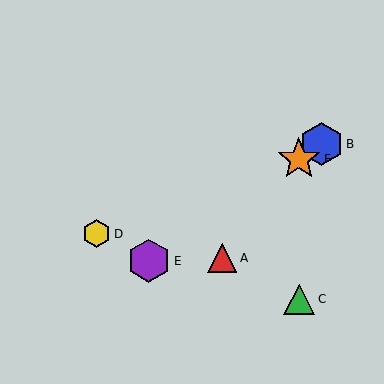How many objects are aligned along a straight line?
3 objects (B, E, F) are aligned along a straight line.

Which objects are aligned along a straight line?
Objects B, E, F are aligned along a straight line.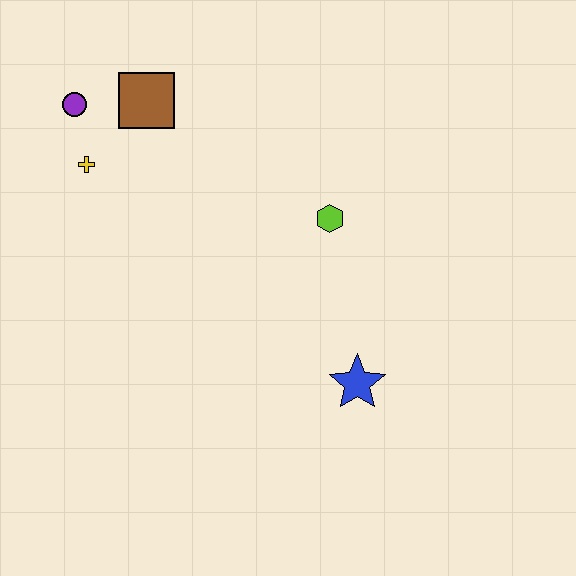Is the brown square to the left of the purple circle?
No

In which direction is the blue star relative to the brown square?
The blue star is below the brown square.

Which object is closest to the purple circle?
The yellow cross is closest to the purple circle.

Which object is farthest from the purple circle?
The blue star is farthest from the purple circle.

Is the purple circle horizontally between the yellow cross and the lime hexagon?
No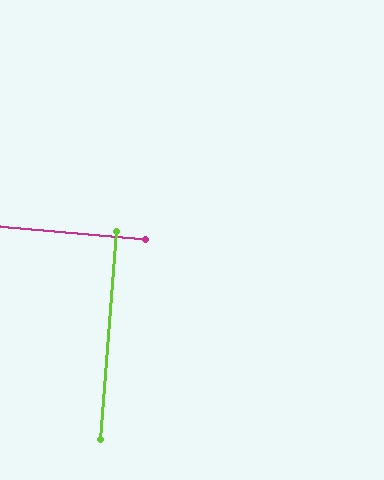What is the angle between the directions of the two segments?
Approximately 90 degrees.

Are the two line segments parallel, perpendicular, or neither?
Perpendicular — they meet at approximately 90°.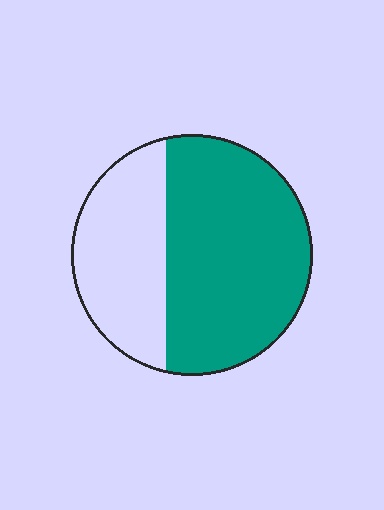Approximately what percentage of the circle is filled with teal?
Approximately 65%.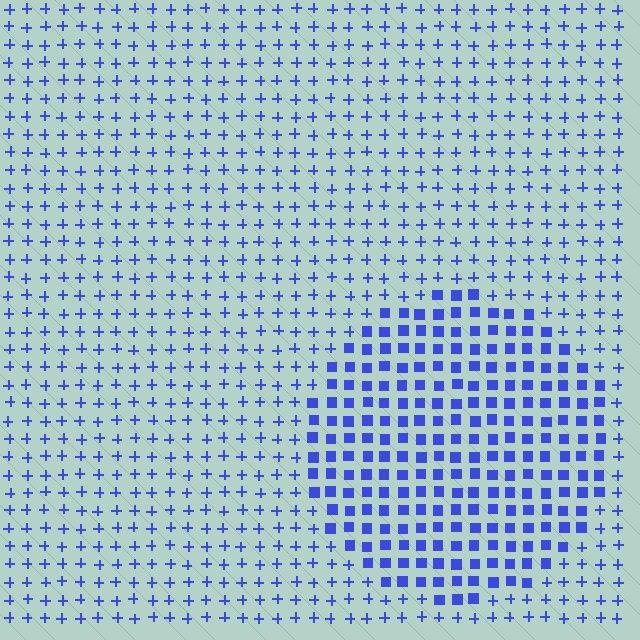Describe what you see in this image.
The image is filled with small blue elements arranged in a uniform grid. A circle-shaped region contains squares, while the surrounding area contains plus signs. The boundary is defined purely by the change in element shape.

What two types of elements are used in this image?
The image uses squares inside the circle region and plus signs outside it.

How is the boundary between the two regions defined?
The boundary is defined by a change in element shape: squares inside vs. plus signs outside. All elements share the same color and spacing.